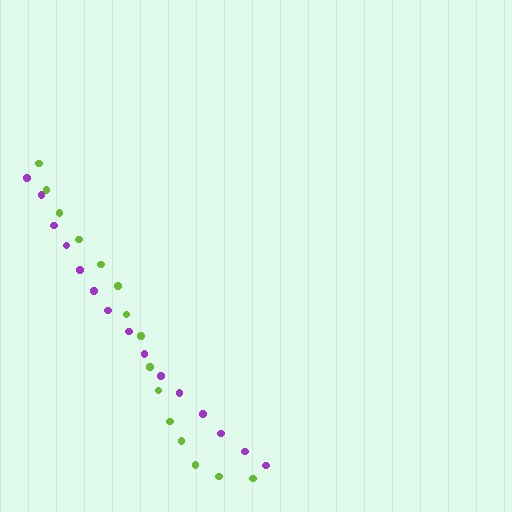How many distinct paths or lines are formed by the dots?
There are 2 distinct paths.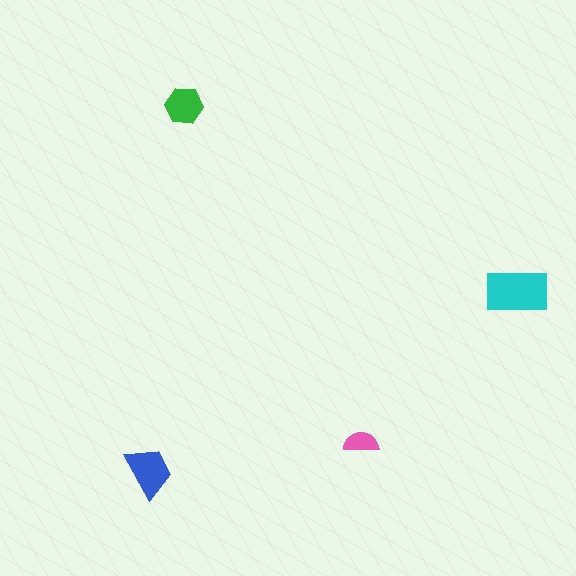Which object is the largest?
The cyan rectangle.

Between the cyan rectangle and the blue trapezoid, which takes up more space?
The cyan rectangle.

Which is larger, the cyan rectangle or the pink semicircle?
The cyan rectangle.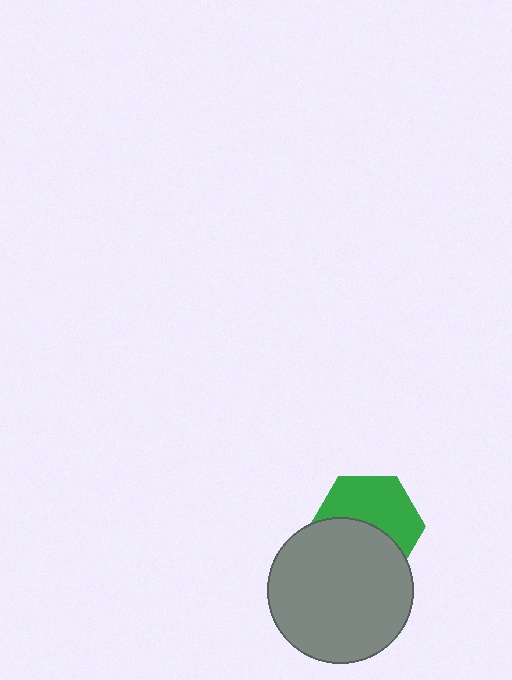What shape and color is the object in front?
The object in front is a gray circle.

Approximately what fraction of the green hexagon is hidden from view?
Roughly 47% of the green hexagon is hidden behind the gray circle.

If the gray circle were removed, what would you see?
You would see the complete green hexagon.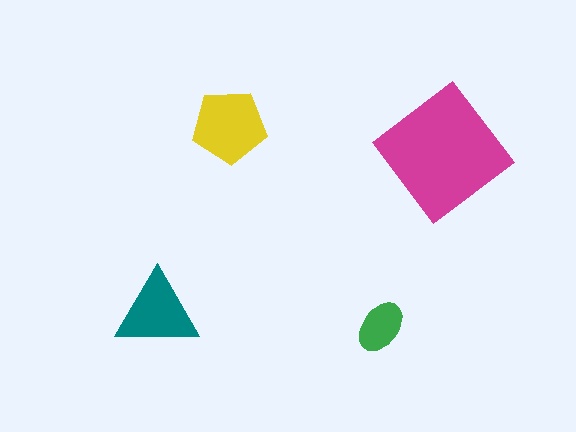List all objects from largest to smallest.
The magenta diamond, the yellow pentagon, the teal triangle, the green ellipse.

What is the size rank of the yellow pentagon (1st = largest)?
2nd.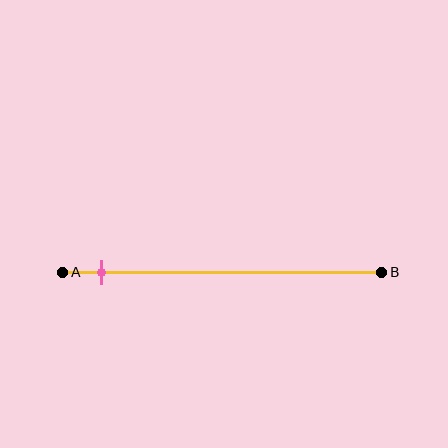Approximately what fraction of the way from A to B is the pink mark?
The pink mark is approximately 10% of the way from A to B.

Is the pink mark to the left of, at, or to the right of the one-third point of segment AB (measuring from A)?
The pink mark is to the left of the one-third point of segment AB.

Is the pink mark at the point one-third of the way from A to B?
No, the mark is at about 10% from A, not at the 33% one-third point.